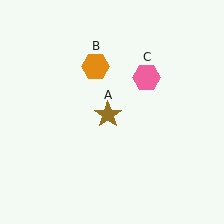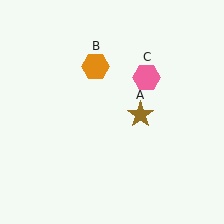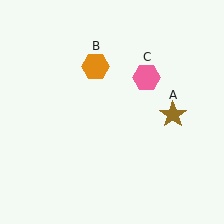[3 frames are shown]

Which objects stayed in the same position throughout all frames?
Orange hexagon (object B) and pink hexagon (object C) remained stationary.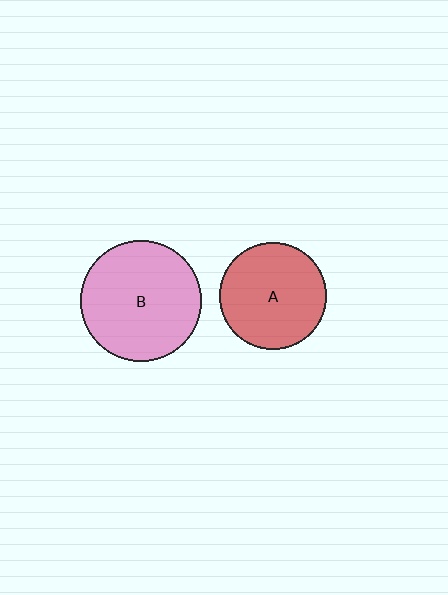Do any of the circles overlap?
No, none of the circles overlap.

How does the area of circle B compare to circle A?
Approximately 1.3 times.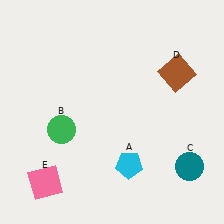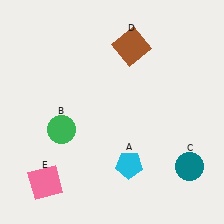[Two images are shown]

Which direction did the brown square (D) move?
The brown square (D) moved left.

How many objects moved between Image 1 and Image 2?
1 object moved between the two images.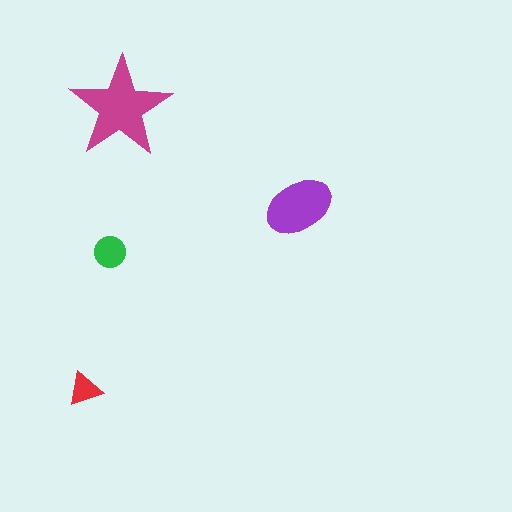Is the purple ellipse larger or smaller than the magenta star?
Smaller.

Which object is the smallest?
The red triangle.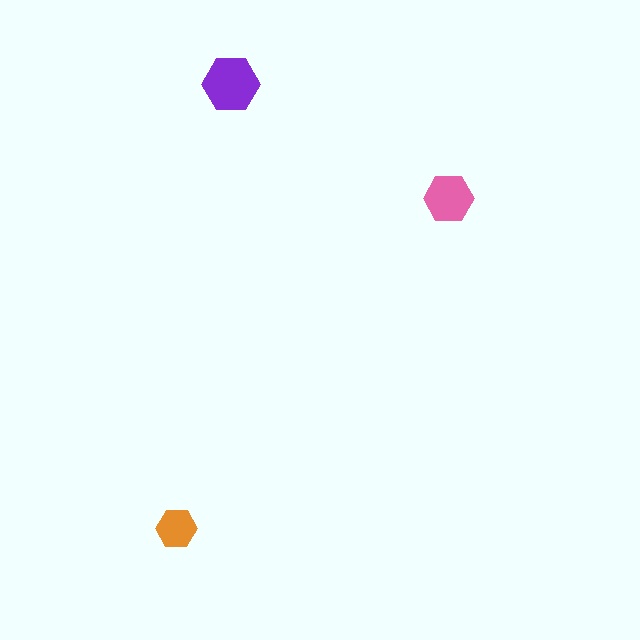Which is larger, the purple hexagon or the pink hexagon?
The purple one.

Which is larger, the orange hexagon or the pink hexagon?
The pink one.